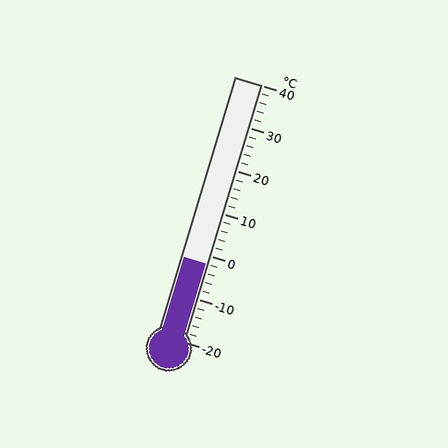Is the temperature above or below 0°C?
The temperature is below 0°C.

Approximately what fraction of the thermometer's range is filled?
The thermometer is filled to approximately 30% of its range.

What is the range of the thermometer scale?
The thermometer scale ranges from -20°C to 40°C.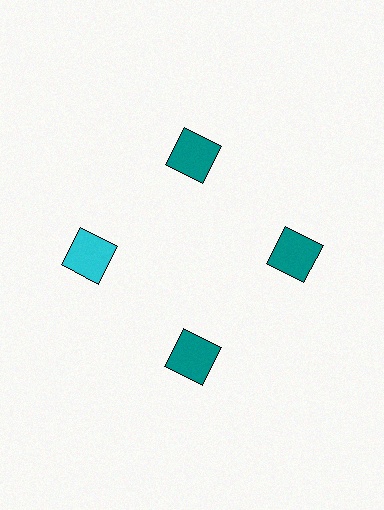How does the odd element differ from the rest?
It has a different color: cyan instead of teal.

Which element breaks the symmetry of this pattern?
The cyan square at roughly the 9 o'clock position breaks the symmetry. All other shapes are teal squares.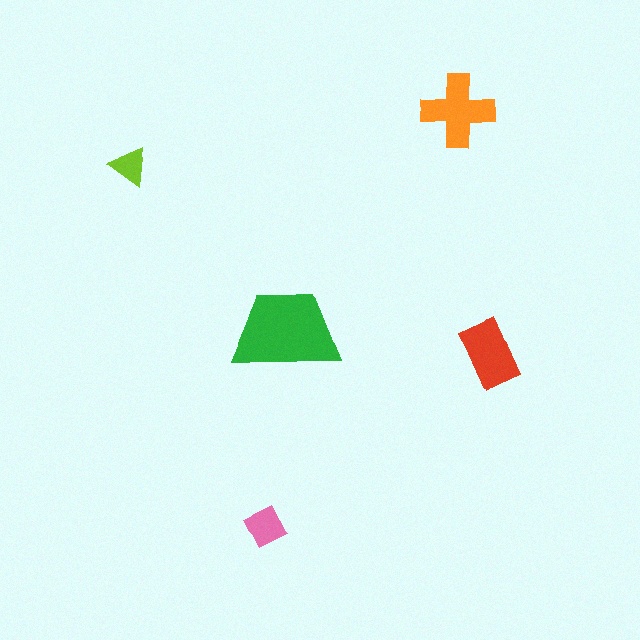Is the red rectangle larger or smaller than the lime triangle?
Larger.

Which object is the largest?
The green trapezoid.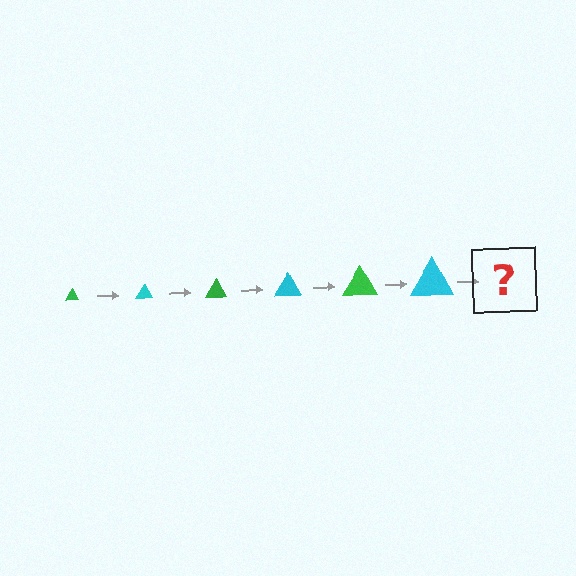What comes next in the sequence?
The next element should be a green triangle, larger than the previous one.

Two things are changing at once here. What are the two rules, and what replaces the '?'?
The two rules are that the triangle grows larger each step and the color cycles through green and cyan. The '?' should be a green triangle, larger than the previous one.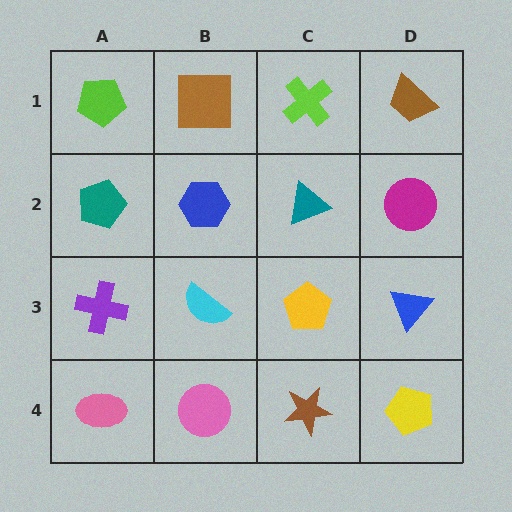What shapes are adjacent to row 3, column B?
A blue hexagon (row 2, column B), a pink circle (row 4, column B), a purple cross (row 3, column A), a yellow pentagon (row 3, column C).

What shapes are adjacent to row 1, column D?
A magenta circle (row 2, column D), a lime cross (row 1, column C).